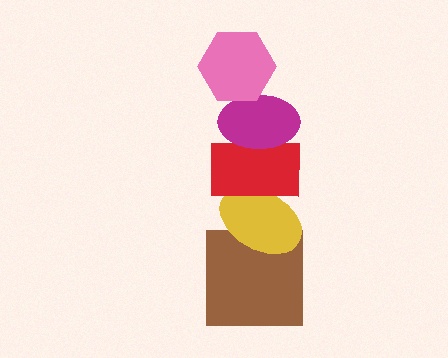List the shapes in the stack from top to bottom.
From top to bottom: the pink hexagon, the magenta ellipse, the red rectangle, the yellow ellipse, the brown square.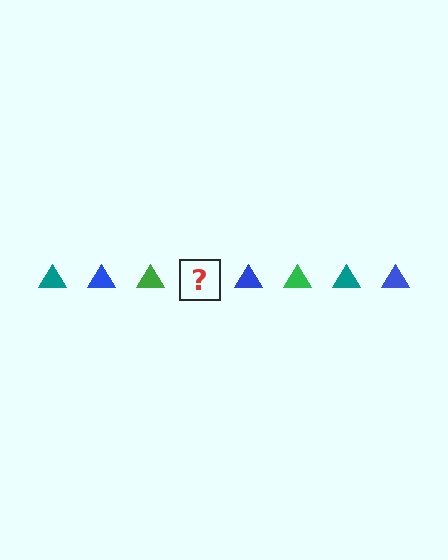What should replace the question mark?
The question mark should be replaced with a teal triangle.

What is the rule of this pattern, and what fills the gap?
The rule is that the pattern cycles through teal, blue, green triangles. The gap should be filled with a teal triangle.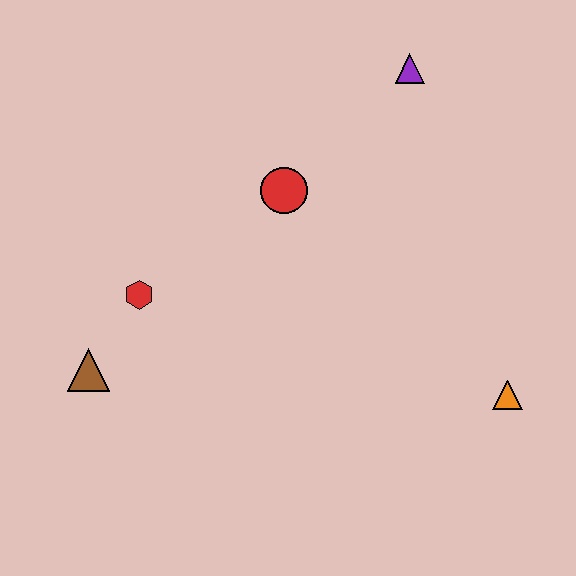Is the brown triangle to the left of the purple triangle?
Yes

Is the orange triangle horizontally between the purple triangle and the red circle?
No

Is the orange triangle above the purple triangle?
No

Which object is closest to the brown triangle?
The red hexagon is closest to the brown triangle.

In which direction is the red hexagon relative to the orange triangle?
The red hexagon is to the left of the orange triangle.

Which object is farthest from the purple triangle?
The brown triangle is farthest from the purple triangle.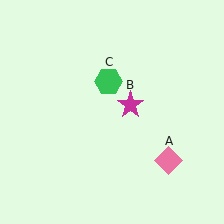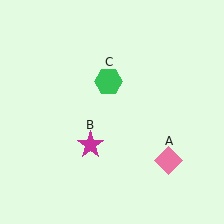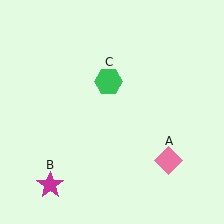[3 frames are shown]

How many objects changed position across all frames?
1 object changed position: magenta star (object B).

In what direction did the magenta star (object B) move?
The magenta star (object B) moved down and to the left.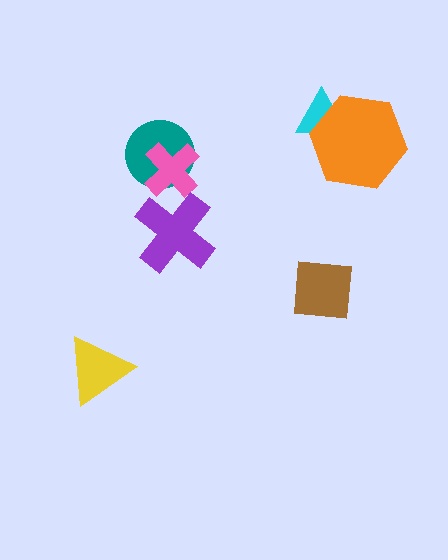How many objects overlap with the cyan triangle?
1 object overlaps with the cyan triangle.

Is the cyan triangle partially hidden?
Yes, it is partially covered by another shape.